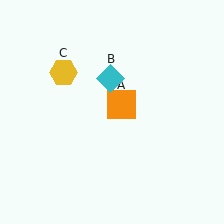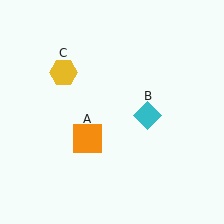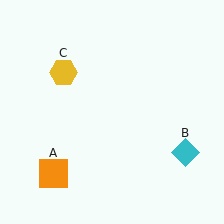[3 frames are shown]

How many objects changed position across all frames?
2 objects changed position: orange square (object A), cyan diamond (object B).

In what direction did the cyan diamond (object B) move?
The cyan diamond (object B) moved down and to the right.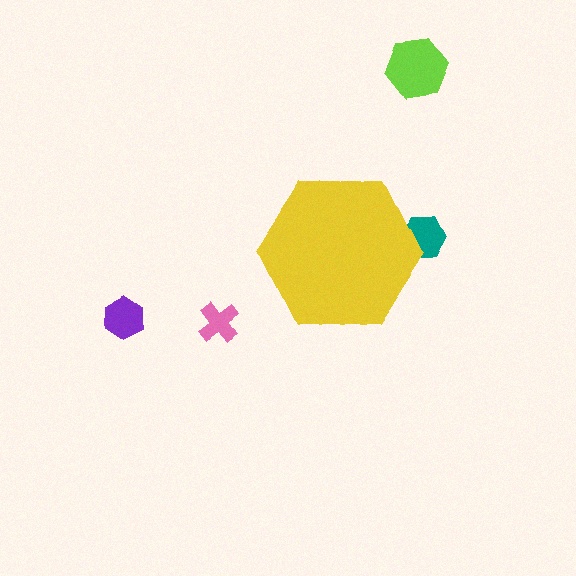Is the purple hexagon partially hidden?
No, the purple hexagon is fully visible.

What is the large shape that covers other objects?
A yellow hexagon.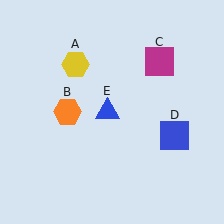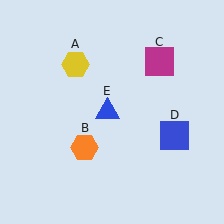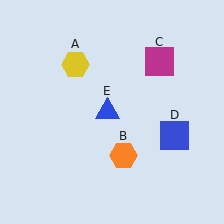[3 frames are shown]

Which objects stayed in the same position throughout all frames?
Yellow hexagon (object A) and magenta square (object C) and blue square (object D) and blue triangle (object E) remained stationary.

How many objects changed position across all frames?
1 object changed position: orange hexagon (object B).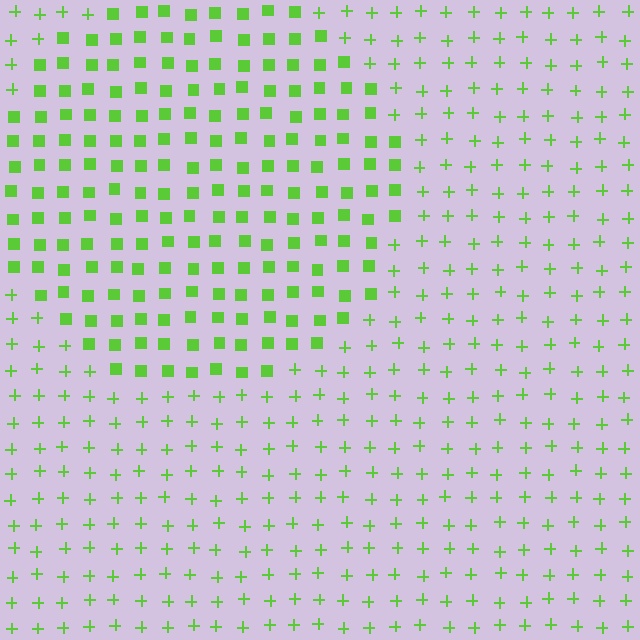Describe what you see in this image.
The image is filled with small lime elements arranged in a uniform grid. A circle-shaped region contains squares, while the surrounding area contains plus signs. The boundary is defined purely by the change in element shape.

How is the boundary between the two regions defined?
The boundary is defined by a change in element shape: squares inside vs. plus signs outside. All elements share the same color and spacing.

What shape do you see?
I see a circle.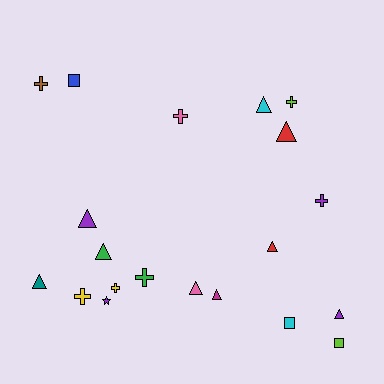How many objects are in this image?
There are 20 objects.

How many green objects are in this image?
There are 2 green objects.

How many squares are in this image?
There are 3 squares.